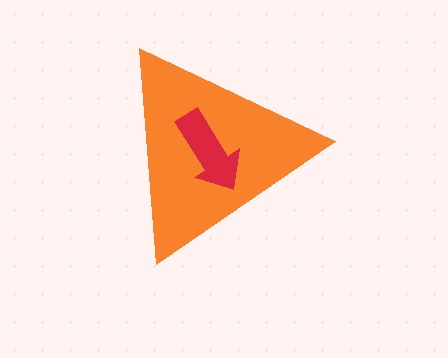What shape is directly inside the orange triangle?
The red arrow.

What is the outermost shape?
The orange triangle.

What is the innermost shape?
The red arrow.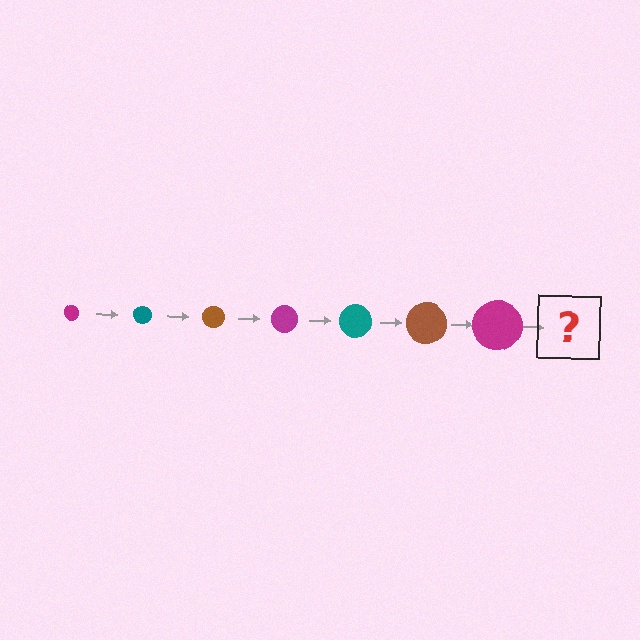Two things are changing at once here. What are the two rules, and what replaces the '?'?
The two rules are that the circle grows larger each step and the color cycles through magenta, teal, and brown. The '?' should be a teal circle, larger than the previous one.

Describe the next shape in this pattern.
It should be a teal circle, larger than the previous one.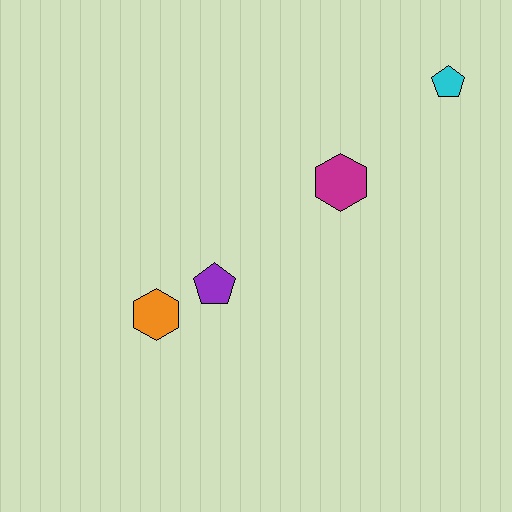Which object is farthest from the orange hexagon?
The cyan pentagon is farthest from the orange hexagon.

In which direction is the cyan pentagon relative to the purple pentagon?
The cyan pentagon is to the right of the purple pentagon.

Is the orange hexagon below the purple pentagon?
Yes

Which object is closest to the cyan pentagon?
The magenta hexagon is closest to the cyan pentagon.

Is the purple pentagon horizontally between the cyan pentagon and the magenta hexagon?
No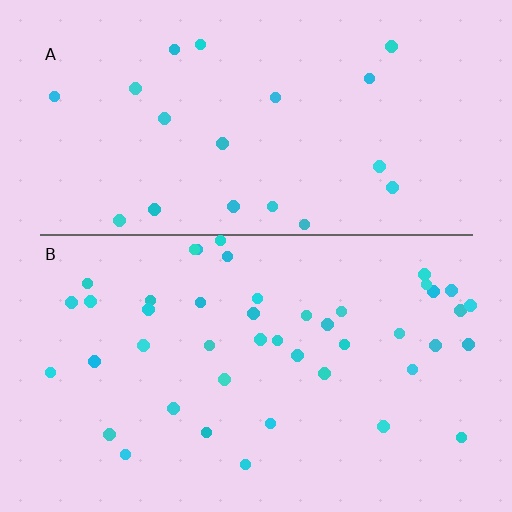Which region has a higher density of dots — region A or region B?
B (the bottom).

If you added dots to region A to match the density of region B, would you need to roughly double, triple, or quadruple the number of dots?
Approximately double.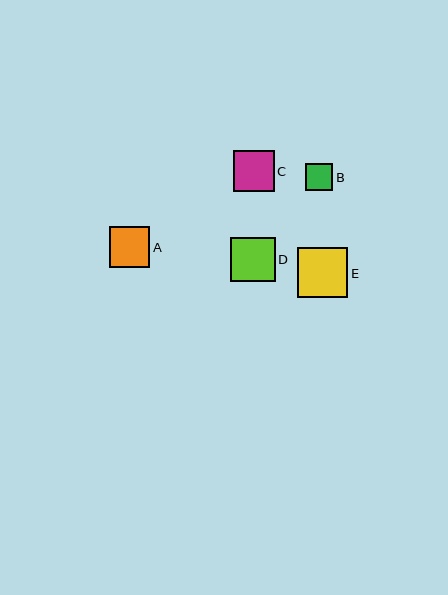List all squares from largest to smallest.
From largest to smallest: E, D, C, A, B.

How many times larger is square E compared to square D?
Square E is approximately 1.1 times the size of square D.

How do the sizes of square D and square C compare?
Square D and square C are approximately the same size.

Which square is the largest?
Square E is the largest with a size of approximately 50 pixels.